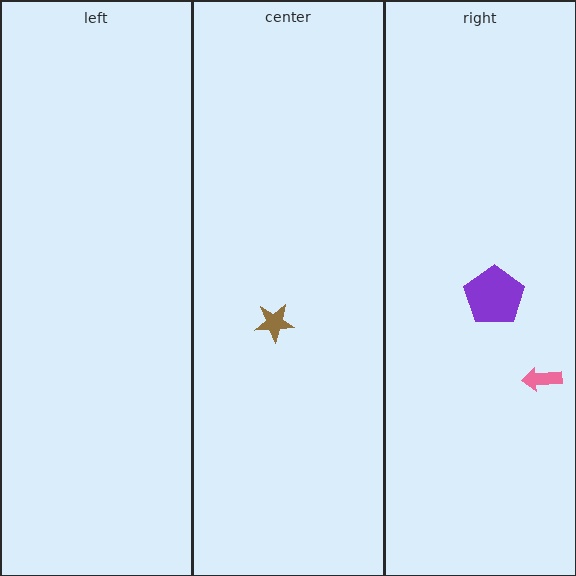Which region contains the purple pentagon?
The right region.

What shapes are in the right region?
The purple pentagon, the pink arrow.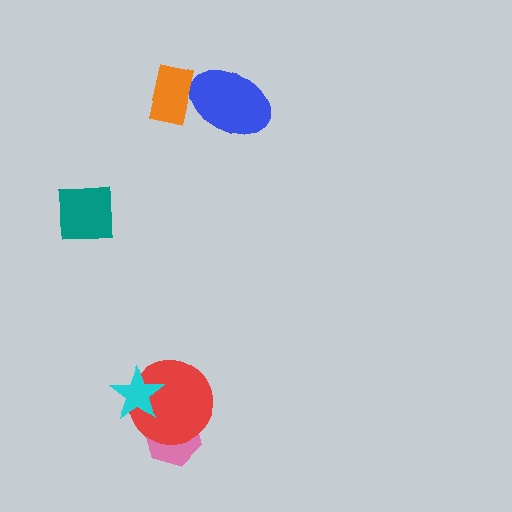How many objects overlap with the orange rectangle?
1 object overlaps with the orange rectangle.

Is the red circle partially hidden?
Yes, it is partially covered by another shape.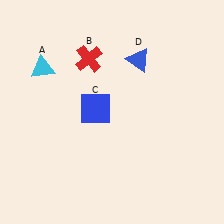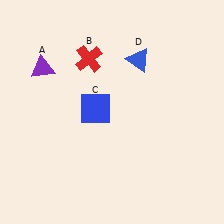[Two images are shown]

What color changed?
The triangle (A) changed from cyan in Image 1 to purple in Image 2.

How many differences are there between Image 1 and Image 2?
There is 1 difference between the two images.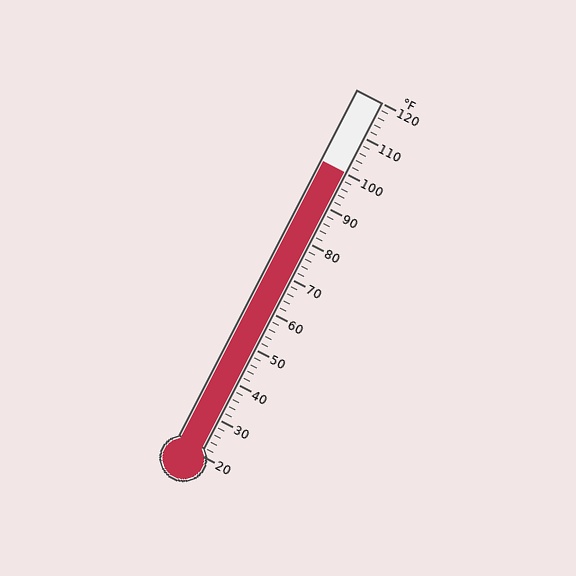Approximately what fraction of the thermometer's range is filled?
The thermometer is filled to approximately 80% of its range.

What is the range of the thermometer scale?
The thermometer scale ranges from 20°F to 120°F.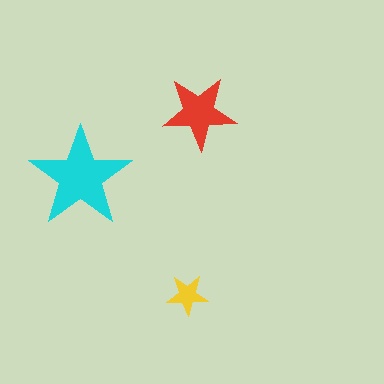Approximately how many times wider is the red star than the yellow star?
About 2 times wider.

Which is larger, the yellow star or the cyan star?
The cyan one.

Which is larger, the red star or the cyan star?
The cyan one.